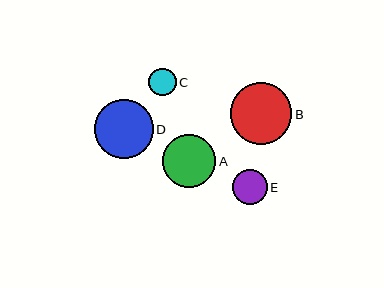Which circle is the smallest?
Circle C is the smallest with a size of approximately 28 pixels.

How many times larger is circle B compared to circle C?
Circle B is approximately 2.2 times the size of circle C.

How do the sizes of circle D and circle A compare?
Circle D and circle A are approximately the same size.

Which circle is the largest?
Circle B is the largest with a size of approximately 61 pixels.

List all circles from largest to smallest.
From largest to smallest: B, D, A, E, C.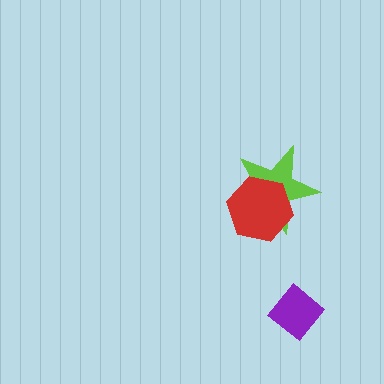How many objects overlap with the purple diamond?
0 objects overlap with the purple diamond.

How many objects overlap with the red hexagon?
1 object overlaps with the red hexagon.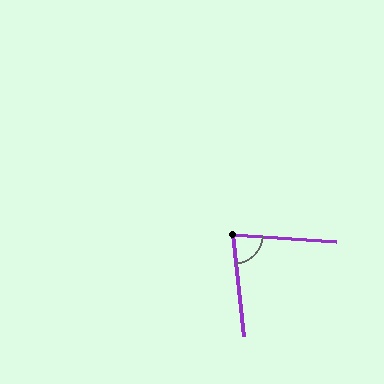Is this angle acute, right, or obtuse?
It is acute.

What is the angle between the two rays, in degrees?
Approximately 80 degrees.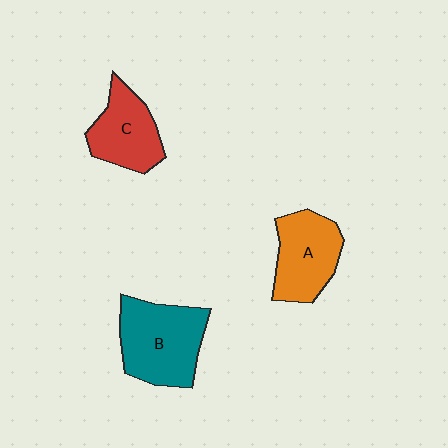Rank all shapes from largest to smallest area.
From largest to smallest: B (teal), A (orange), C (red).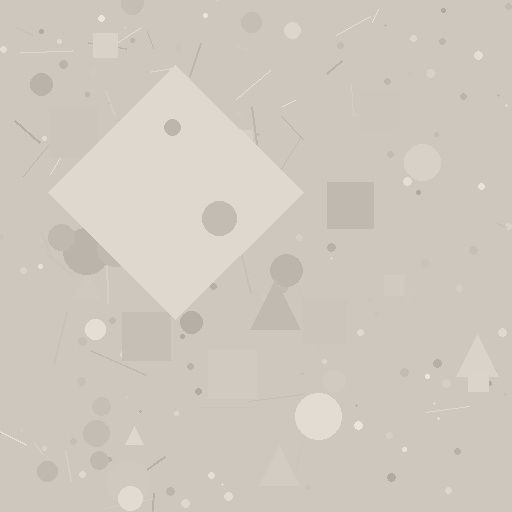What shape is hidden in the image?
A diamond is hidden in the image.